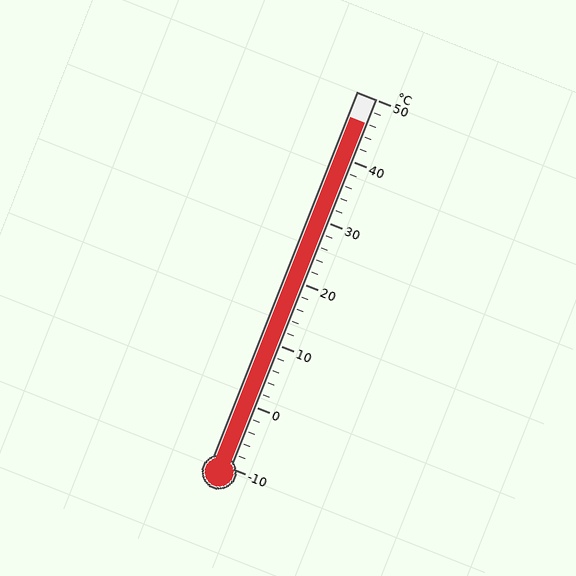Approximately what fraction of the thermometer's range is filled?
The thermometer is filled to approximately 95% of its range.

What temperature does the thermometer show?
The thermometer shows approximately 46°C.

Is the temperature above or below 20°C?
The temperature is above 20°C.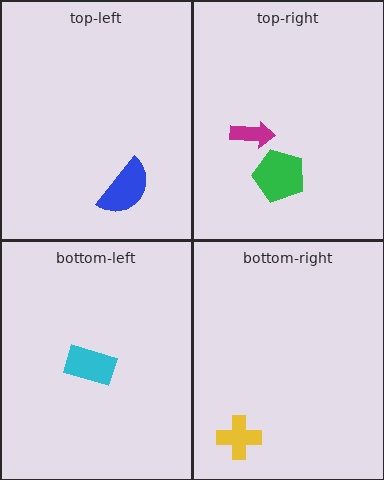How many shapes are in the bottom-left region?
1.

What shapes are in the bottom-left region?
The cyan rectangle.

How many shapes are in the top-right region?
2.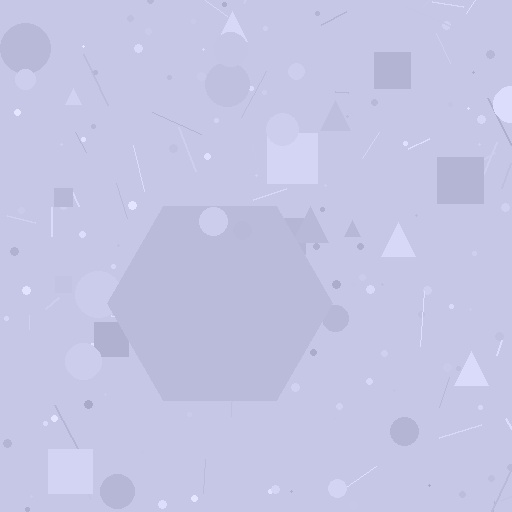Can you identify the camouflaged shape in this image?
The camouflaged shape is a hexagon.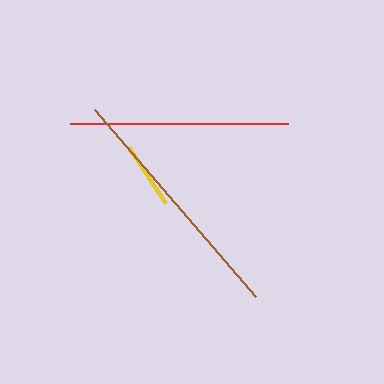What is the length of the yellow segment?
The yellow segment is approximately 67 pixels long.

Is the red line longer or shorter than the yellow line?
The red line is longer than the yellow line.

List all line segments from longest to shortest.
From longest to shortest: brown, red, yellow.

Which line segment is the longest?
The brown line is the longest at approximately 246 pixels.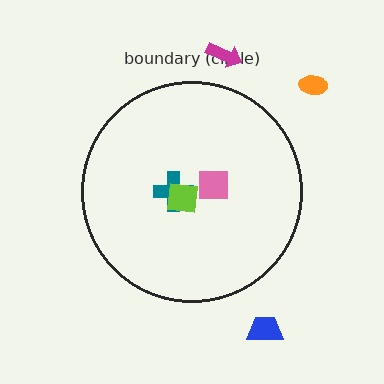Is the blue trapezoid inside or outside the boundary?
Outside.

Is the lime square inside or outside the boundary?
Inside.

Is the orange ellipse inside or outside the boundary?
Outside.